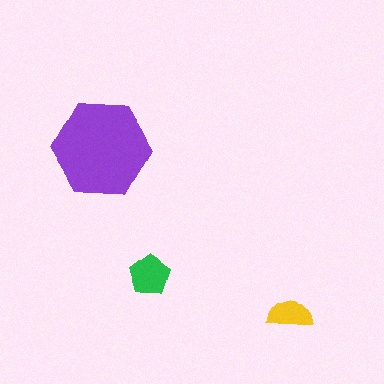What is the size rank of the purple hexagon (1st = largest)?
1st.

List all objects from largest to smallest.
The purple hexagon, the green pentagon, the yellow semicircle.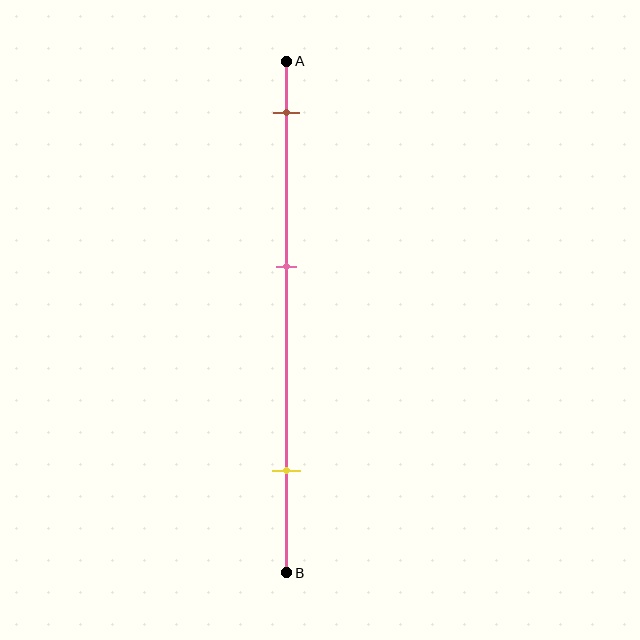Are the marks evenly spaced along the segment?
Yes, the marks are approximately evenly spaced.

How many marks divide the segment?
There are 3 marks dividing the segment.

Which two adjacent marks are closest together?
The brown and pink marks are the closest adjacent pair.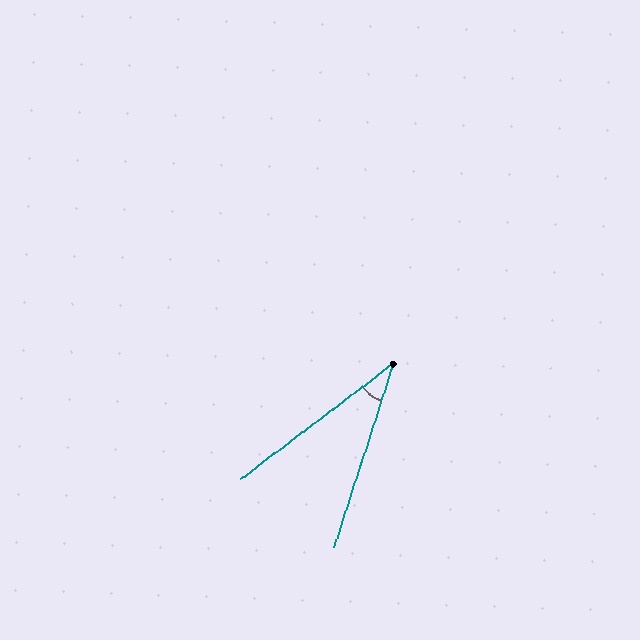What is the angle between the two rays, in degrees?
Approximately 35 degrees.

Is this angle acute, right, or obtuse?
It is acute.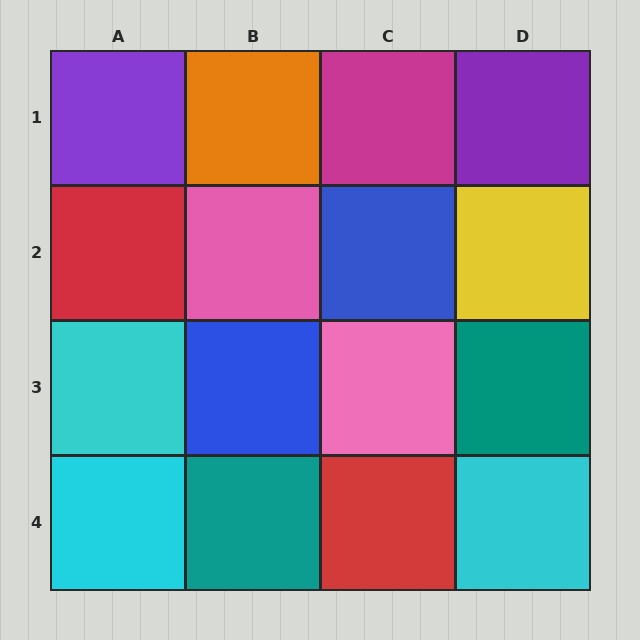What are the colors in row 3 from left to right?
Cyan, blue, pink, teal.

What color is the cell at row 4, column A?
Cyan.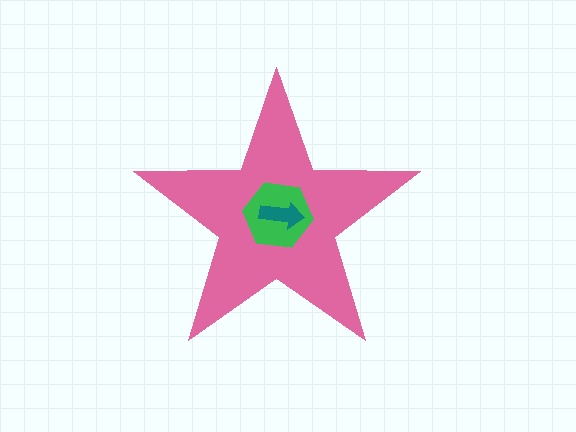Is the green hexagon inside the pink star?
Yes.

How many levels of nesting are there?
3.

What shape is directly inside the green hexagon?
The teal arrow.